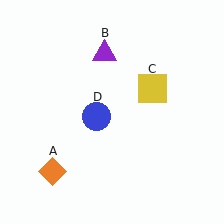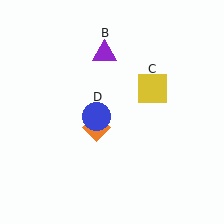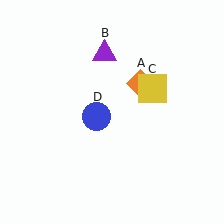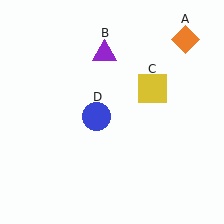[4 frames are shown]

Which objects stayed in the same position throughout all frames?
Purple triangle (object B) and yellow square (object C) and blue circle (object D) remained stationary.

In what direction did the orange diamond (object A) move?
The orange diamond (object A) moved up and to the right.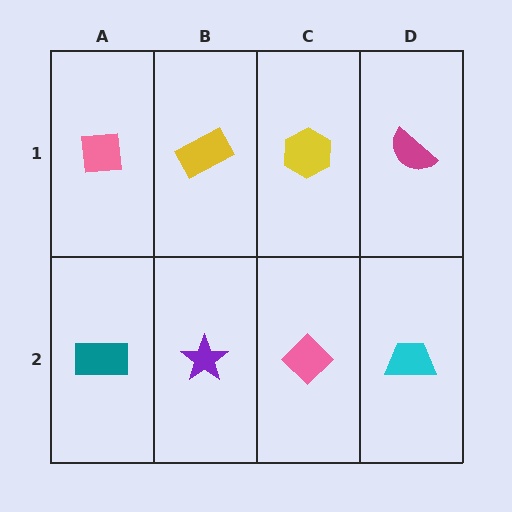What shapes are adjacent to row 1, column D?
A cyan trapezoid (row 2, column D), a yellow hexagon (row 1, column C).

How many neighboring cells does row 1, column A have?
2.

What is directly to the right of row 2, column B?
A pink diamond.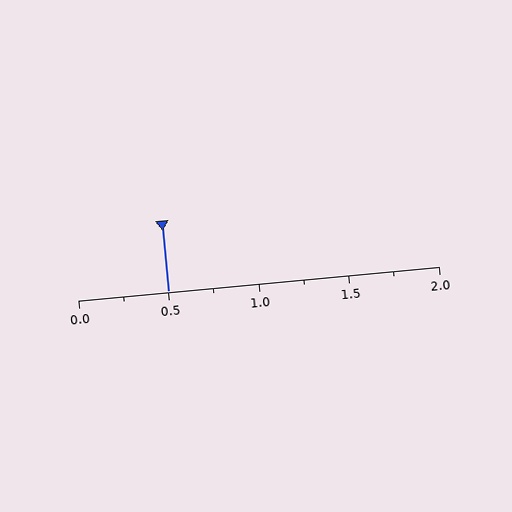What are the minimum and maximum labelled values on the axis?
The axis runs from 0.0 to 2.0.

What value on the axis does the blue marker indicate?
The marker indicates approximately 0.5.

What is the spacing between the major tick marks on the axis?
The major ticks are spaced 0.5 apart.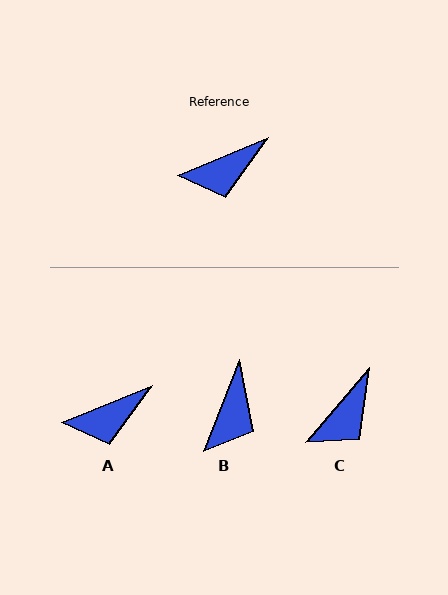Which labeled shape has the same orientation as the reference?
A.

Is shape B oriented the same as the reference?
No, it is off by about 46 degrees.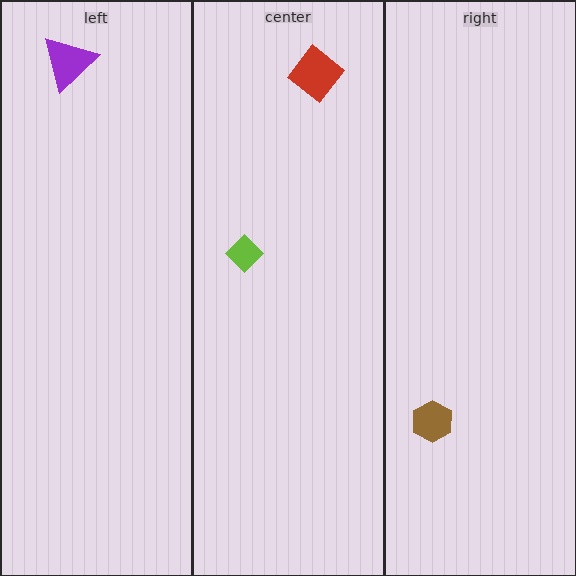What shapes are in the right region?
The brown hexagon.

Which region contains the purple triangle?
The left region.